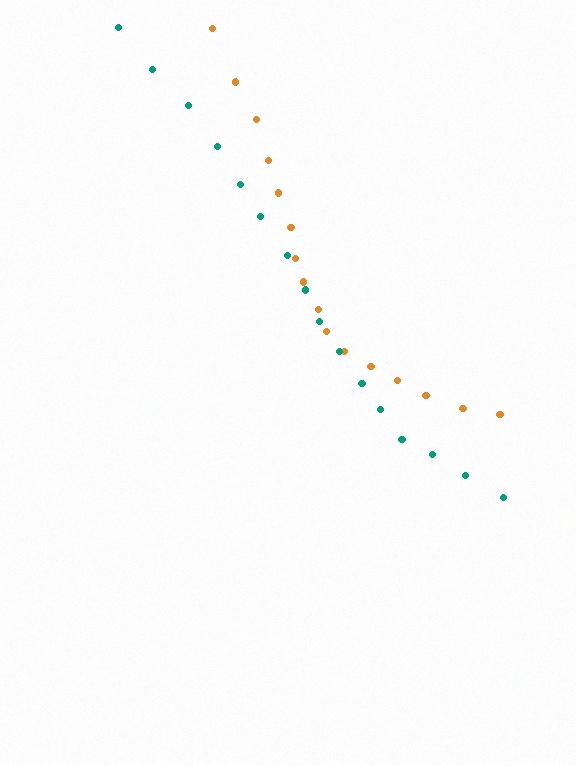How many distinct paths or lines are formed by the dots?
There are 2 distinct paths.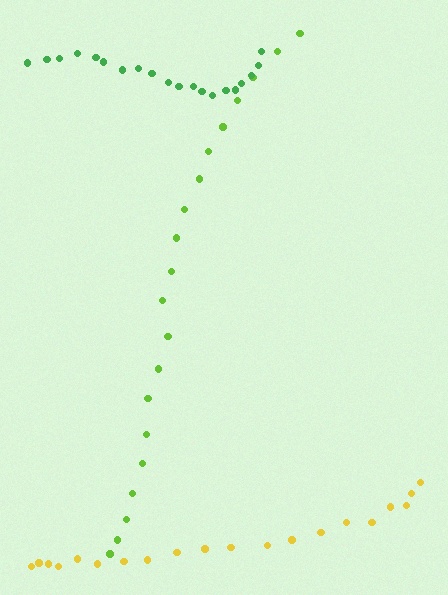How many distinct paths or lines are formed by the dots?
There are 3 distinct paths.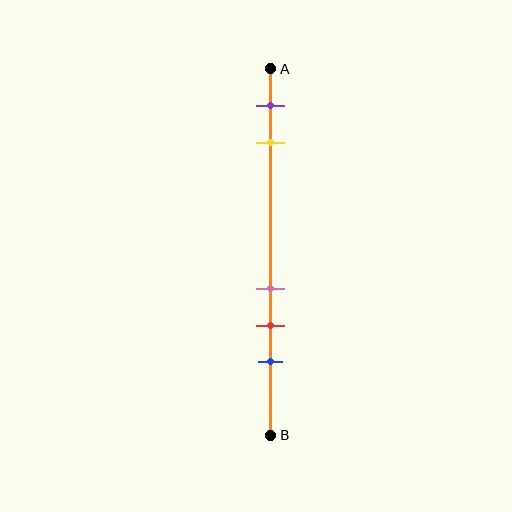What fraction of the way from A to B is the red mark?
The red mark is approximately 70% (0.7) of the way from A to B.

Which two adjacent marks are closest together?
The pink and red marks are the closest adjacent pair.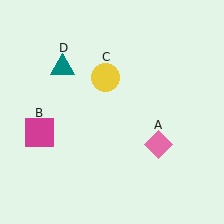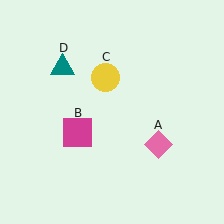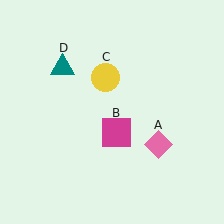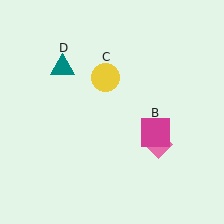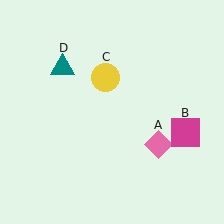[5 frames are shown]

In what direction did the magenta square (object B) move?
The magenta square (object B) moved right.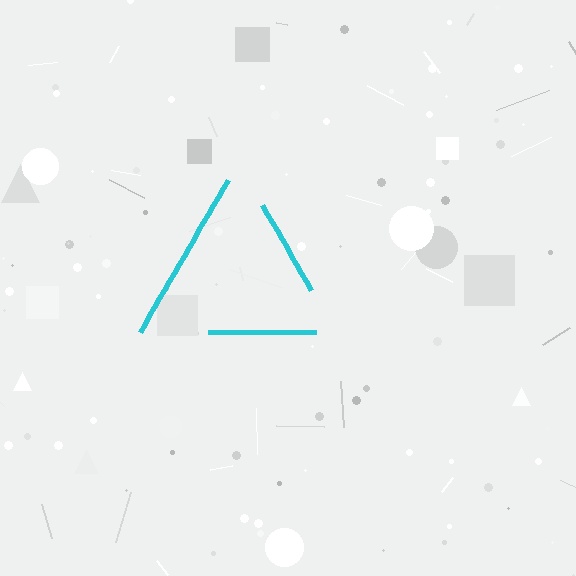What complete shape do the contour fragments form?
The contour fragments form a triangle.